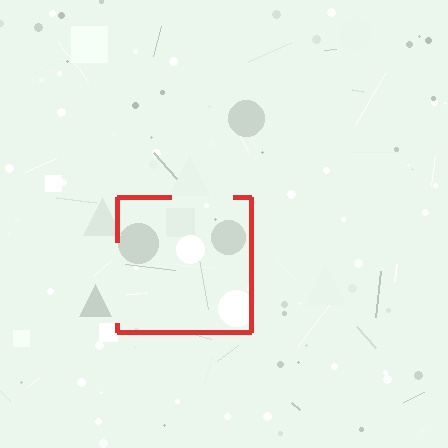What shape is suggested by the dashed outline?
The dashed outline suggests a square.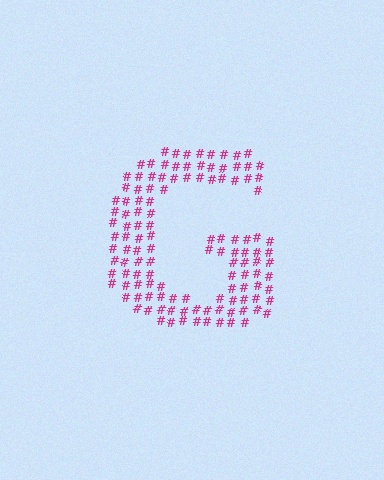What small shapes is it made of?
It is made of small hash symbols.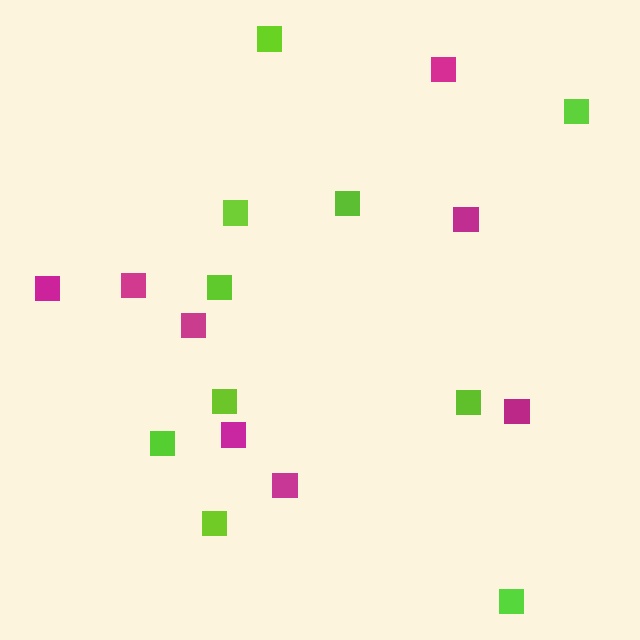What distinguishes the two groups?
There are 2 groups: one group of magenta squares (8) and one group of lime squares (10).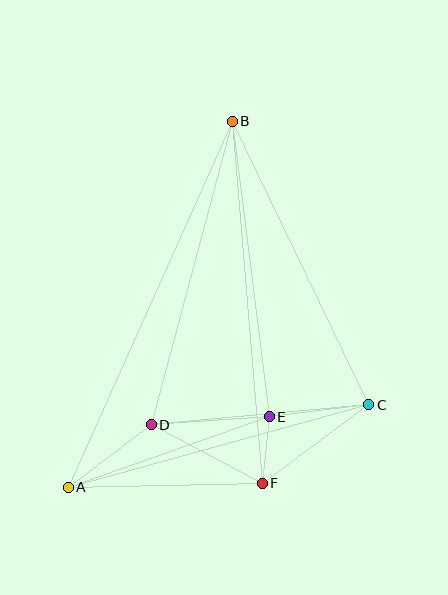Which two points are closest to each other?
Points E and F are closest to each other.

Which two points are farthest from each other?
Points A and B are farthest from each other.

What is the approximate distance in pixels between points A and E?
The distance between A and E is approximately 213 pixels.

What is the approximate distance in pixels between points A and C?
The distance between A and C is approximately 312 pixels.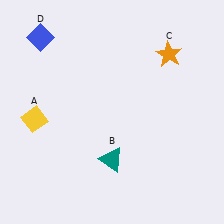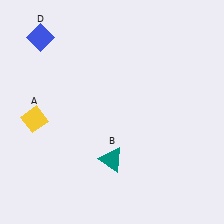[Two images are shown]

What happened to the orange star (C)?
The orange star (C) was removed in Image 2. It was in the top-right area of Image 1.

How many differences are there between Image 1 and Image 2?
There is 1 difference between the two images.